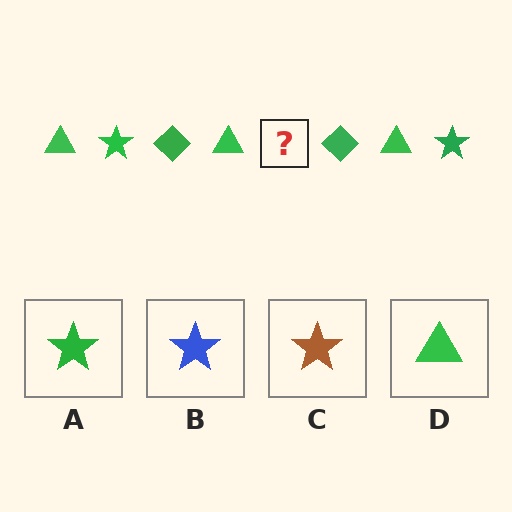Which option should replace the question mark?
Option A.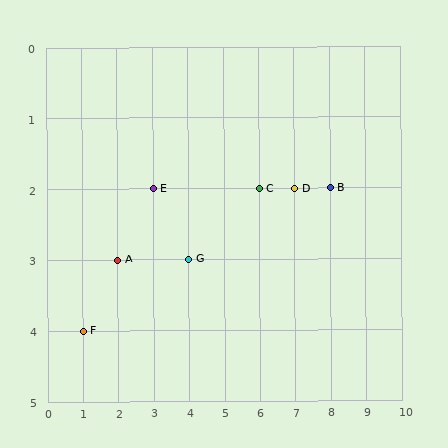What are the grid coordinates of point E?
Point E is at grid coordinates (3, 2).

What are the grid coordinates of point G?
Point G is at grid coordinates (4, 3).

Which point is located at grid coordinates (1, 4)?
Point F is at (1, 4).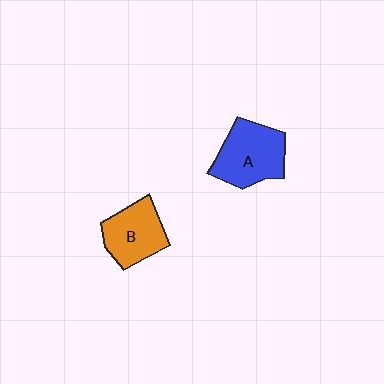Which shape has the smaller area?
Shape B (orange).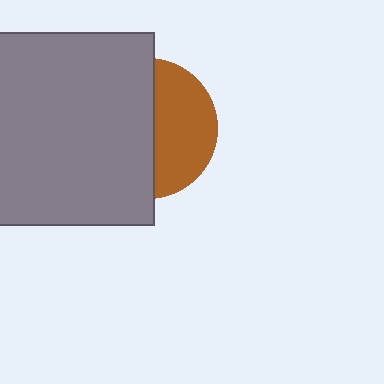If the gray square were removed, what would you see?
You would see the complete brown circle.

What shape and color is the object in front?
The object in front is a gray square.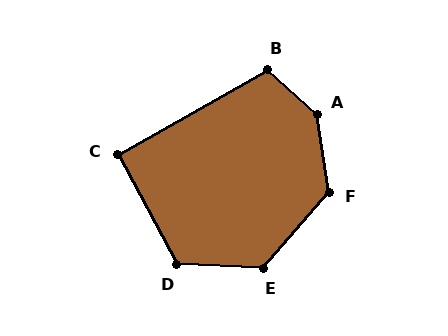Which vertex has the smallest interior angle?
C, at approximately 91 degrees.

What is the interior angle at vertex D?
Approximately 121 degrees (obtuse).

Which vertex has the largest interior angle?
A, at approximately 140 degrees.